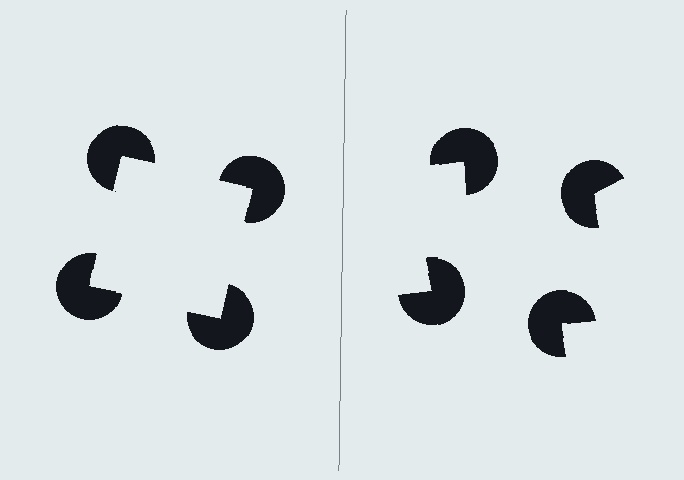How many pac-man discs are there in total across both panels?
8 — 4 on each side.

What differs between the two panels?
The pac-man discs are positioned identically on both sides; only the wedge orientations differ. On the left they align to a square; on the right they are misaligned.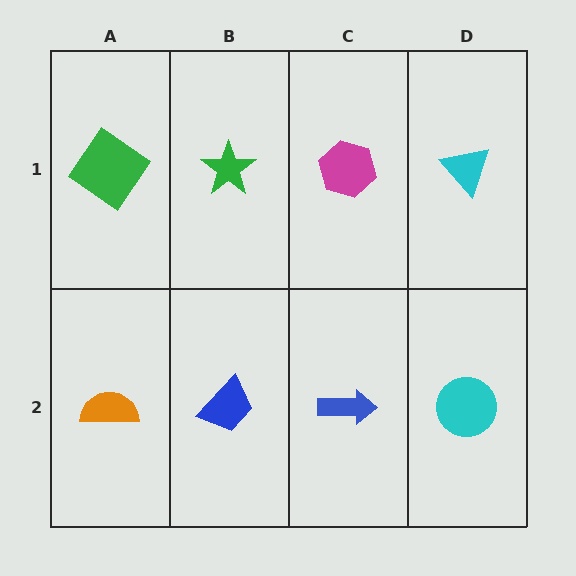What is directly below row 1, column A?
An orange semicircle.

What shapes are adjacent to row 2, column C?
A magenta hexagon (row 1, column C), a blue trapezoid (row 2, column B), a cyan circle (row 2, column D).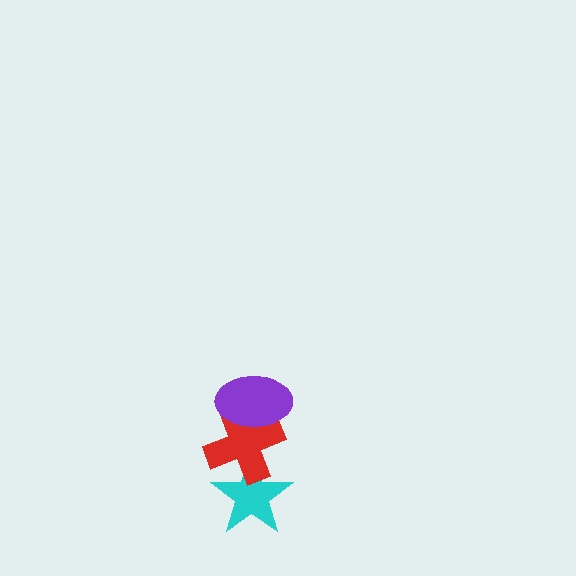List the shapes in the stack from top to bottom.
From top to bottom: the purple ellipse, the red cross, the cyan star.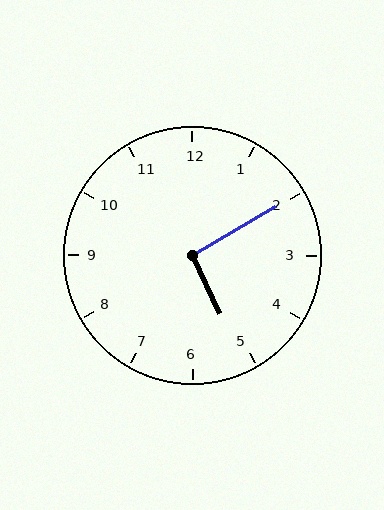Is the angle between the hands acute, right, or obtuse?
It is right.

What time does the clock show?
5:10.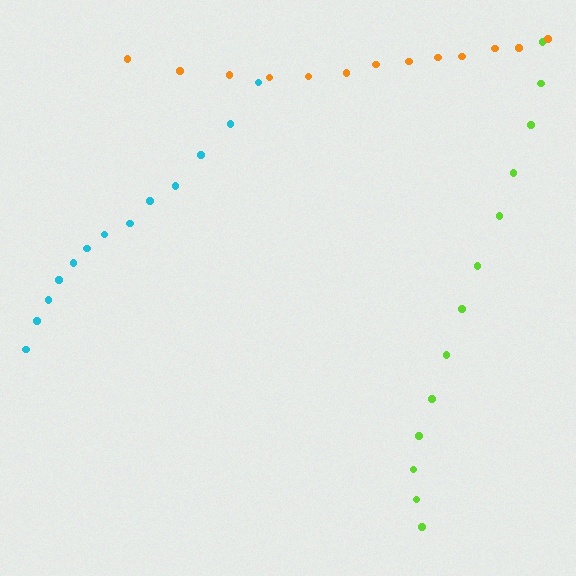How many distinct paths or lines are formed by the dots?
There are 3 distinct paths.